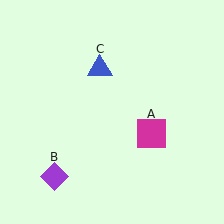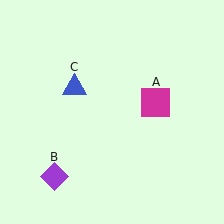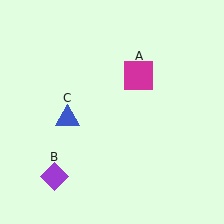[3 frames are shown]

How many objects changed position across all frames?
2 objects changed position: magenta square (object A), blue triangle (object C).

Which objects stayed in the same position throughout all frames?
Purple diamond (object B) remained stationary.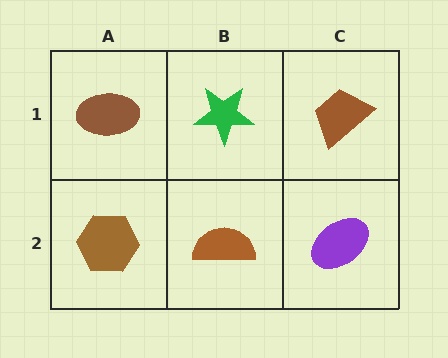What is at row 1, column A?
A brown ellipse.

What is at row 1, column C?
A brown trapezoid.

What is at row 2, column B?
A brown semicircle.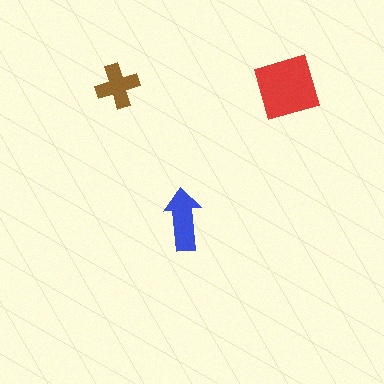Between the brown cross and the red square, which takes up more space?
The red square.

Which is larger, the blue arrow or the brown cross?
The blue arrow.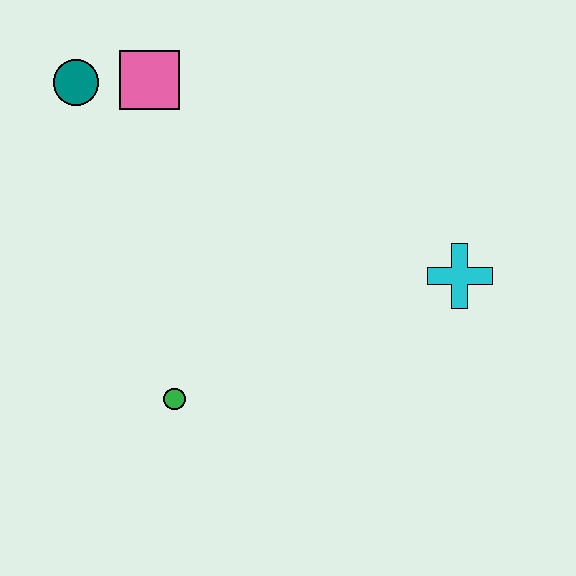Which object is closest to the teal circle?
The pink square is closest to the teal circle.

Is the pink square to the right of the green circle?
No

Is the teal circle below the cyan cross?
No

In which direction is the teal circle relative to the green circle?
The teal circle is above the green circle.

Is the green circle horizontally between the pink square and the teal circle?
No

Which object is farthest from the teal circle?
The cyan cross is farthest from the teal circle.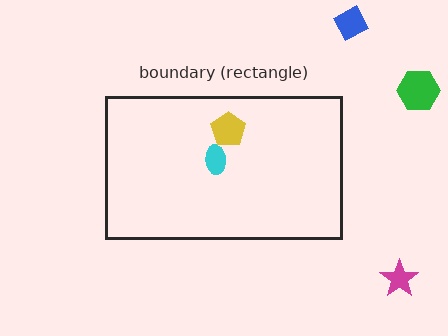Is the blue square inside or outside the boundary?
Outside.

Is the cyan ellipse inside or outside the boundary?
Inside.